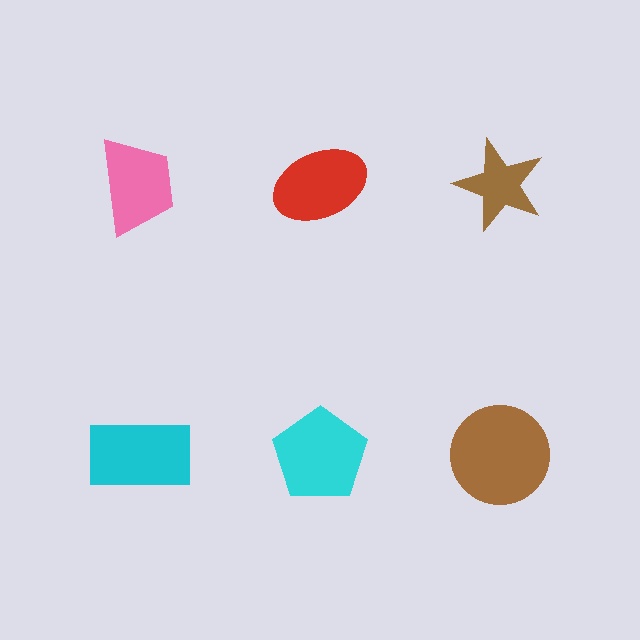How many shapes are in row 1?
3 shapes.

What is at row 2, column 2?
A cyan pentagon.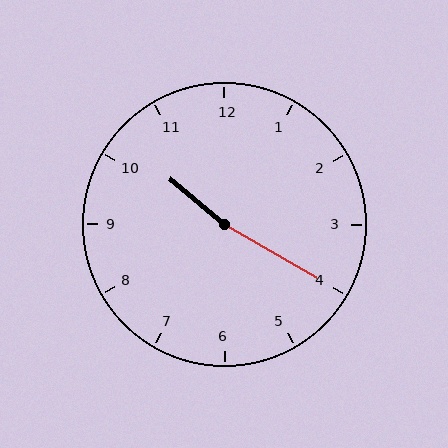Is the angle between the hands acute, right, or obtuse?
It is obtuse.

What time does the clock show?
10:20.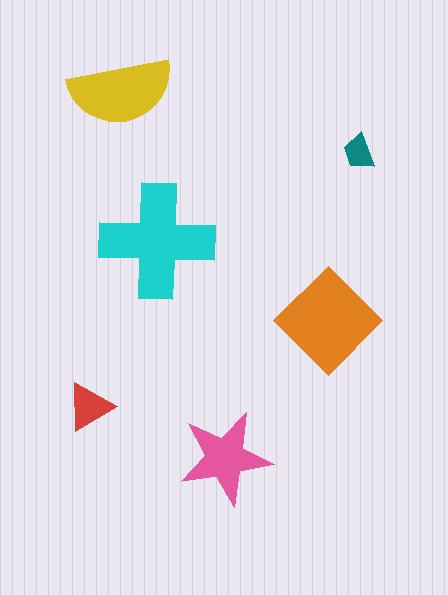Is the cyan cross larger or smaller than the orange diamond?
Larger.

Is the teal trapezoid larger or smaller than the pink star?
Smaller.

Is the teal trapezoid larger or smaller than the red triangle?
Smaller.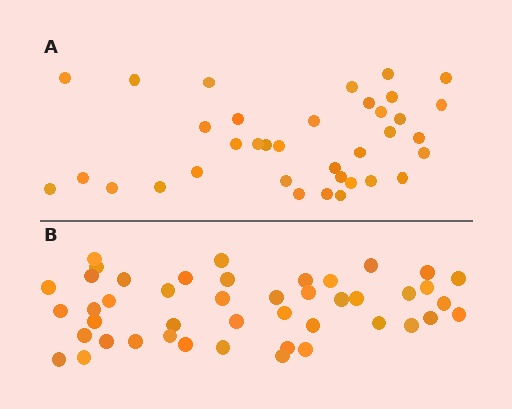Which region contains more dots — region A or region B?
Region B (the bottom region) has more dots.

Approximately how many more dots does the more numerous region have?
Region B has roughly 8 or so more dots than region A.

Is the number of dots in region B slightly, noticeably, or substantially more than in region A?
Region B has noticeably more, but not dramatically so. The ratio is roughly 1.2 to 1.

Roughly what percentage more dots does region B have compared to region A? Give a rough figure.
About 25% more.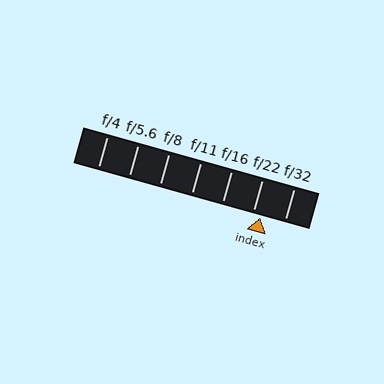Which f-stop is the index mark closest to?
The index mark is closest to f/22.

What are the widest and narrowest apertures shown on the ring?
The widest aperture shown is f/4 and the narrowest is f/32.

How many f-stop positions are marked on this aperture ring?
There are 7 f-stop positions marked.